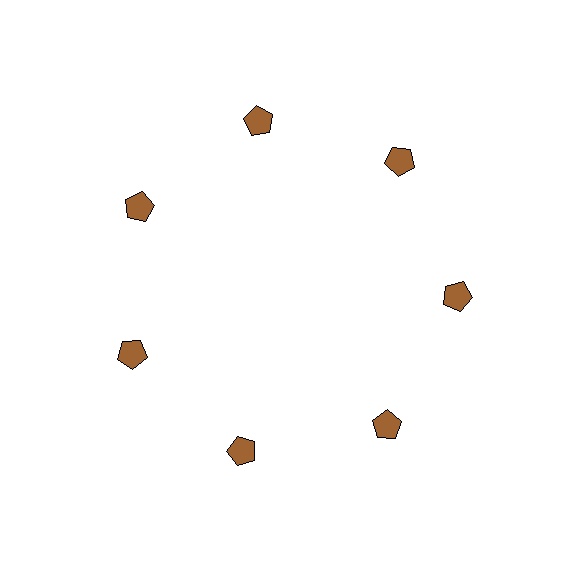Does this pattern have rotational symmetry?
Yes, this pattern has 7-fold rotational symmetry. It looks the same after rotating 51 degrees around the center.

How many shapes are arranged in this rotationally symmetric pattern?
There are 7 shapes, arranged in 7 groups of 1.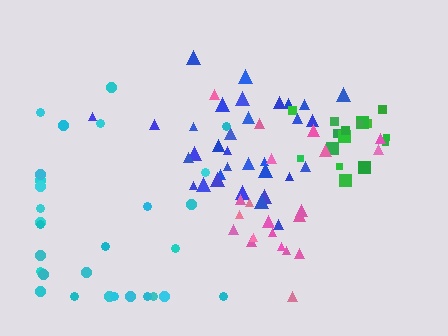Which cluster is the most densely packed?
Green.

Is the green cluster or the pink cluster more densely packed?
Green.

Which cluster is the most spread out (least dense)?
Pink.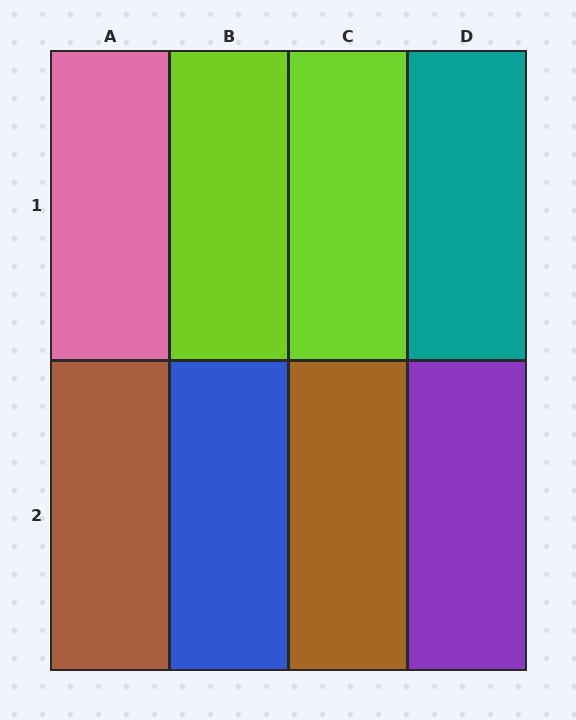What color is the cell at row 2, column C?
Brown.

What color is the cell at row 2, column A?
Brown.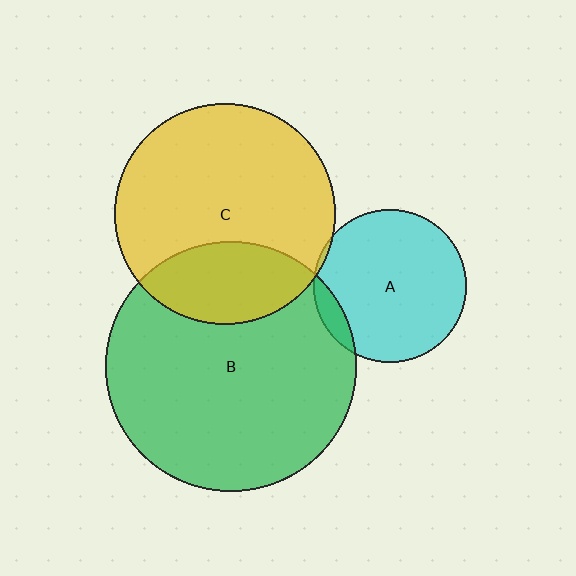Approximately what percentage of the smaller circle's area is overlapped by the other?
Approximately 10%.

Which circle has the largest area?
Circle B (green).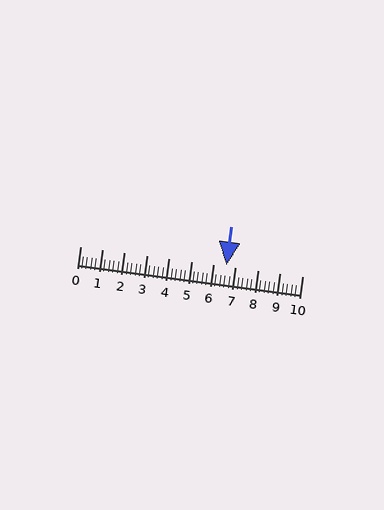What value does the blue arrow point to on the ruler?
The blue arrow points to approximately 6.6.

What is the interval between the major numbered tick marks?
The major tick marks are spaced 1 units apart.